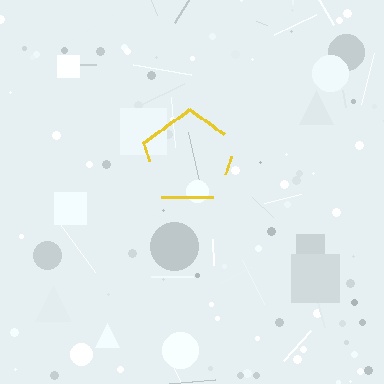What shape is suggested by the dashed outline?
The dashed outline suggests a pentagon.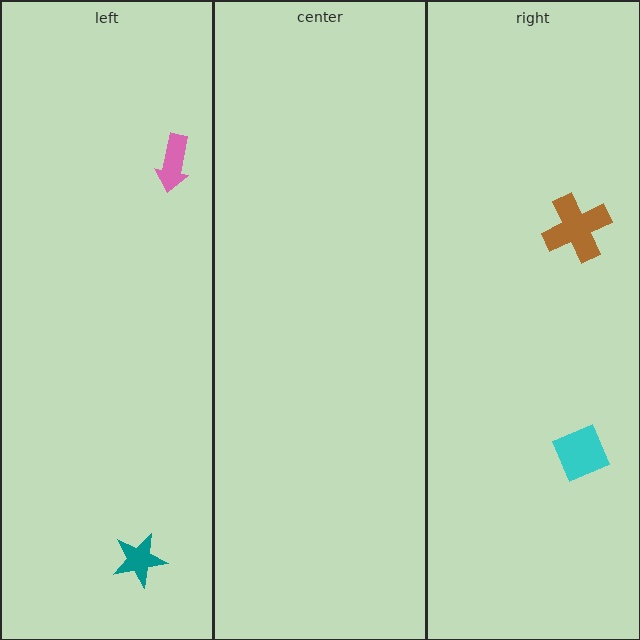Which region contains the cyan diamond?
The right region.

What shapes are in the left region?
The teal star, the pink arrow.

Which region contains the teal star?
The left region.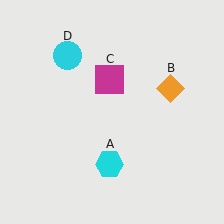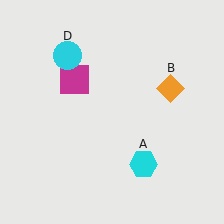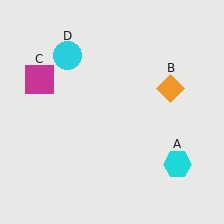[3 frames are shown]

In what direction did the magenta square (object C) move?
The magenta square (object C) moved left.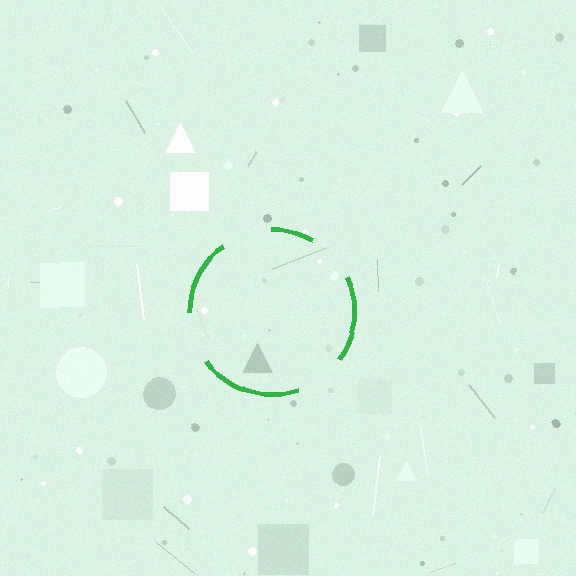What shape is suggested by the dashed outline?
The dashed outline suggests a circle.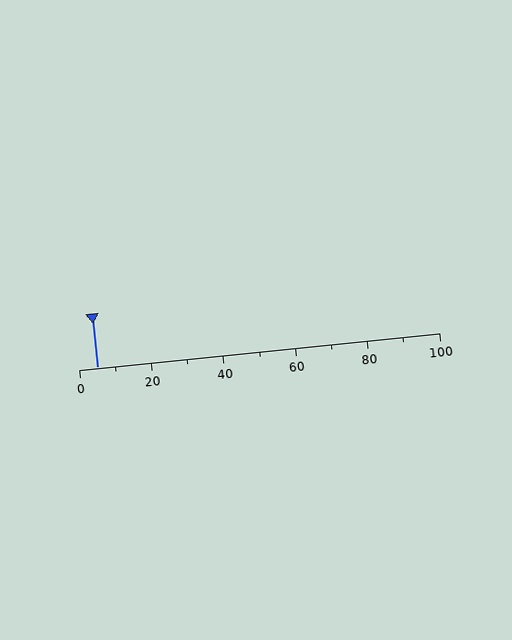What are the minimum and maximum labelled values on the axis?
The axis runs from 0 to 100.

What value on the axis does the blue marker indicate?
The marker indicates approximately 5.